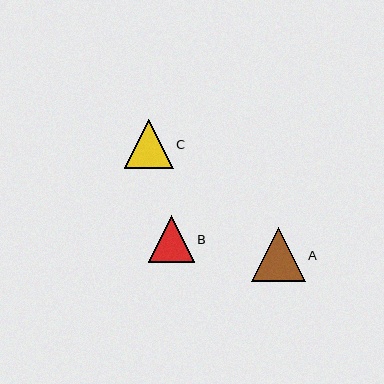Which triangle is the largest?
Triangle A is the largest with a size of approximately 54 pixels.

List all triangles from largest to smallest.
From largest to smallest: A, C, B.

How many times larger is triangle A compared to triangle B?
Triangle A is approximately 1.2 times the size of triangle B.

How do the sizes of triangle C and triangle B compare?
Triangle C and triangle B are approximately the same size.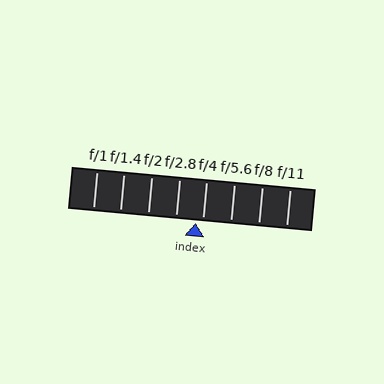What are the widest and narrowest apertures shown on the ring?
The widest aperture shown is f/1 and the narrowest is f/11.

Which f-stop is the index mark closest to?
The index mark is closest to f/4.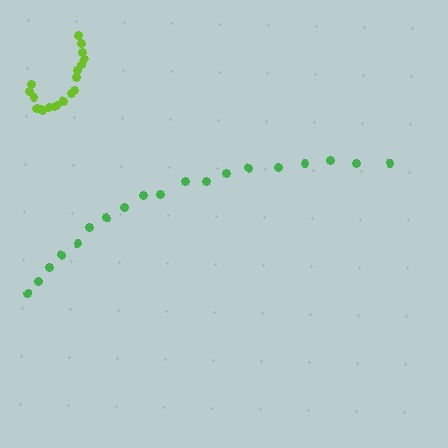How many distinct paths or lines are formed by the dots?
There are 2 distinct paths.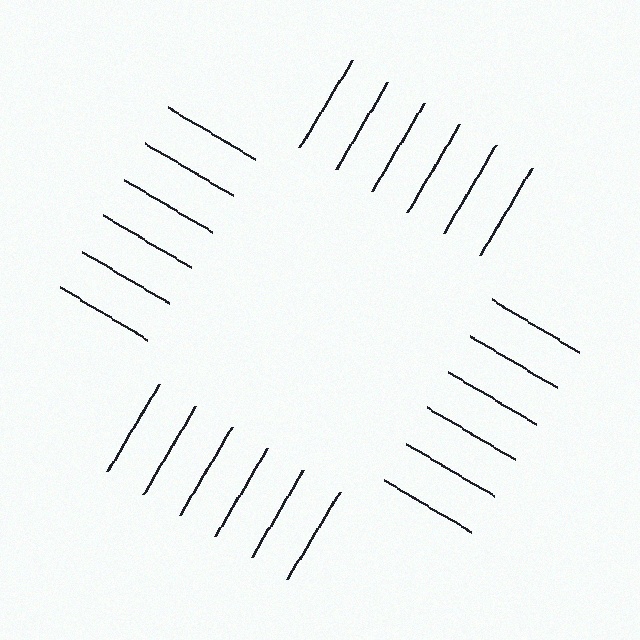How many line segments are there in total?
24 — 6 along each of the 4 edges.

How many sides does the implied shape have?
4 sides — the line-ends trace a square.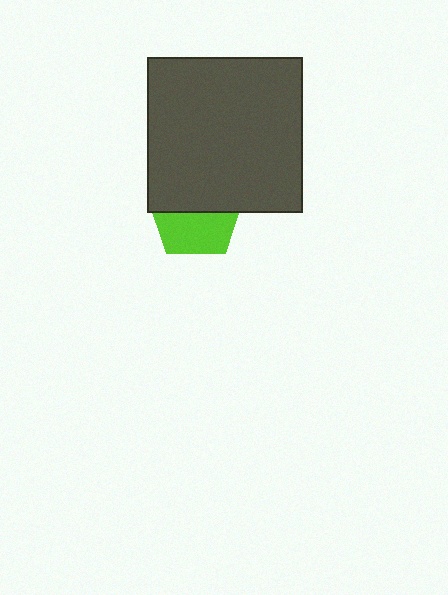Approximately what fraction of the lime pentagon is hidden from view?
Roughly 52% of the lime pentagon is hidden behind the dark gray square.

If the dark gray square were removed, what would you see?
You would see the complete lime pentagon.